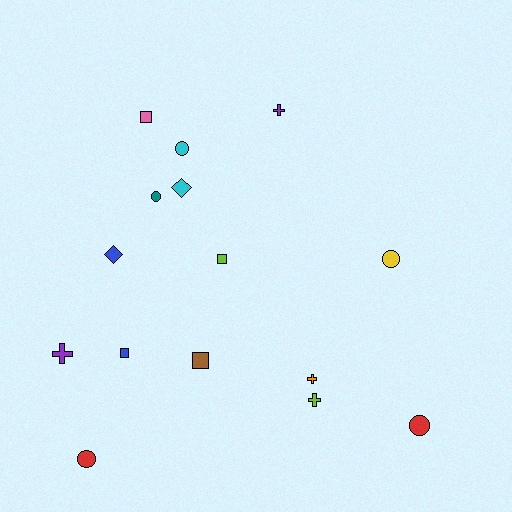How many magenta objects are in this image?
There are no magenta objects.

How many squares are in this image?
There are 4 squares.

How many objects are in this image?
There are 15 objects.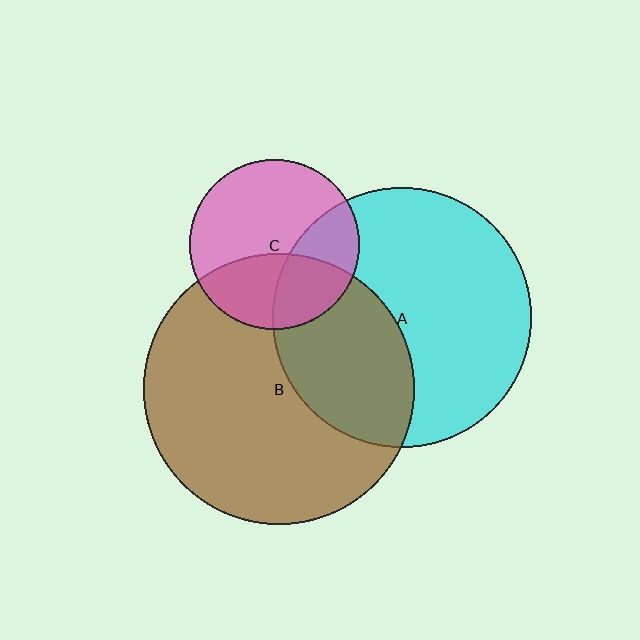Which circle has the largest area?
Circle B (brown).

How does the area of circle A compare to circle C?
Approximately 2.3 times.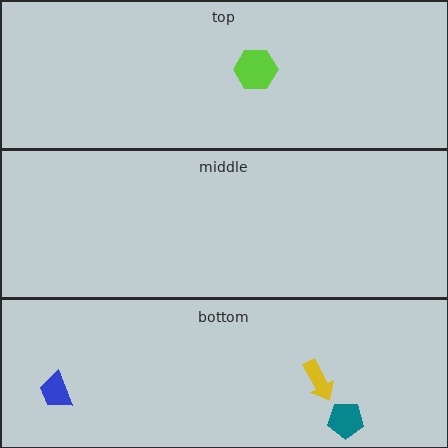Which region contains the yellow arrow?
The bottom region.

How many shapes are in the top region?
1.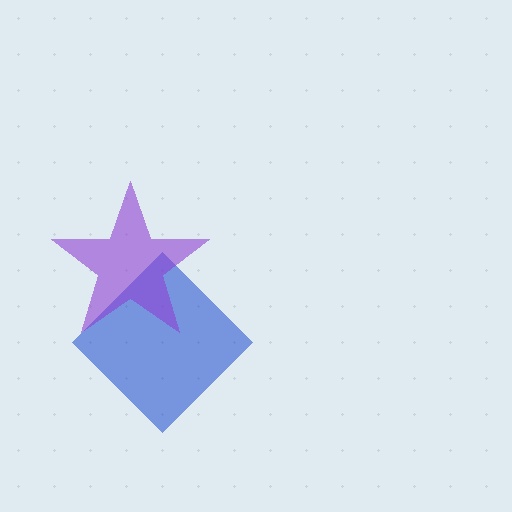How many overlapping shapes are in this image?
There are 2 overlapping shapes in the image.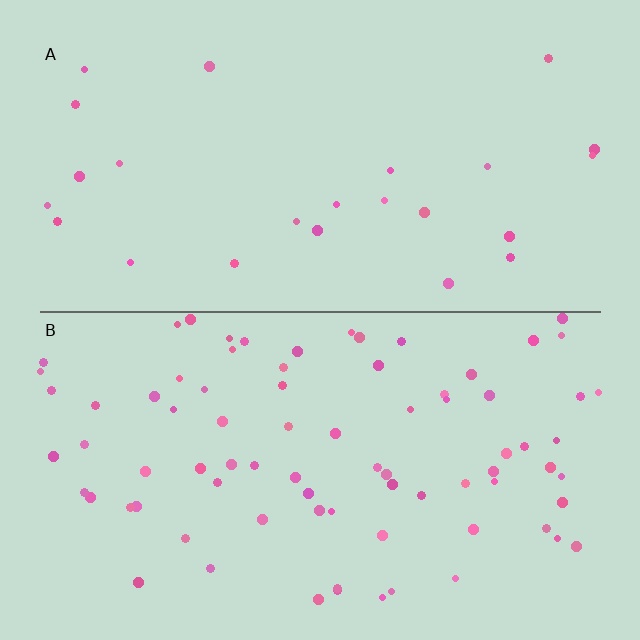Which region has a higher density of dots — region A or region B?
B (the bottom).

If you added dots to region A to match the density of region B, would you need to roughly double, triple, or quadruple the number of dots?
Approximately triple.